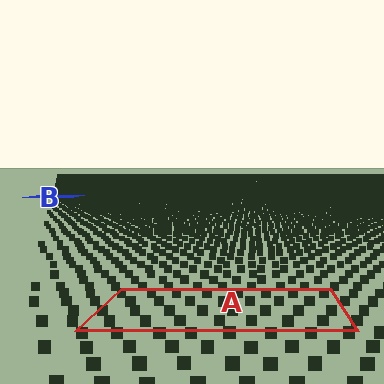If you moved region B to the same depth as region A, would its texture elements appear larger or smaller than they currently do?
They would appear larger. At a closer depth, the same texture elements are projected at a bigger on-screen size.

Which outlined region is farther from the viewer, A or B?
Region B is farther from the viewer — the texture elements inside it appear smaller and more densely packed.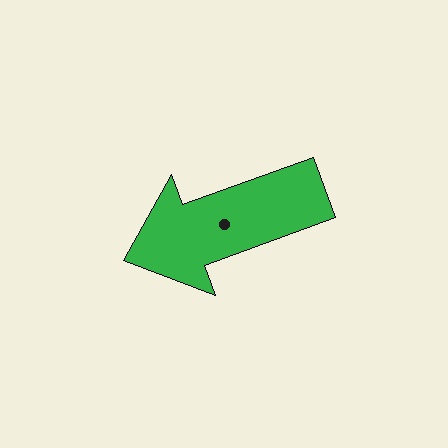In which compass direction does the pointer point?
West.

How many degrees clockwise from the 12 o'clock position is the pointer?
Approximately 250 degrees.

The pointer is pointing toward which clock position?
Roughly 8 o'clock.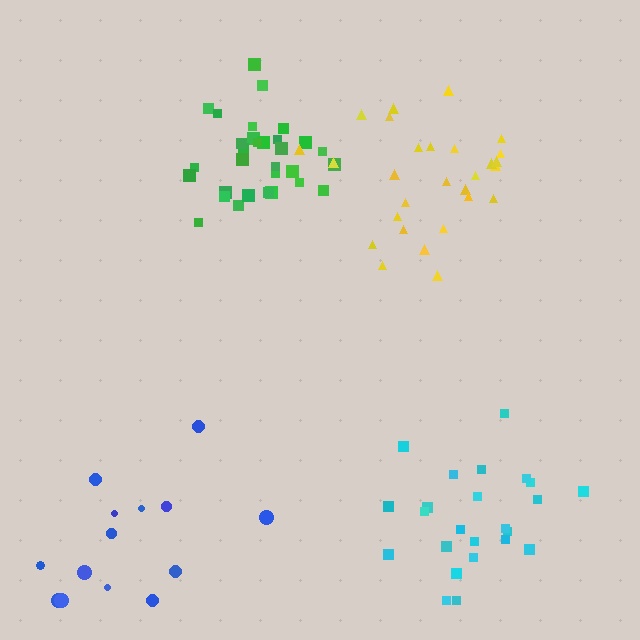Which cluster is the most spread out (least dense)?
Blue.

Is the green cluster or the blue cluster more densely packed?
Green.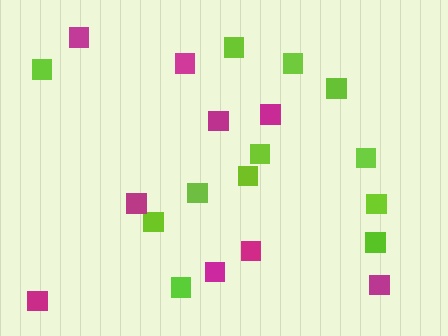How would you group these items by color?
There are 2 groups: one group of lime squares (12) and one group of magenta squares (9).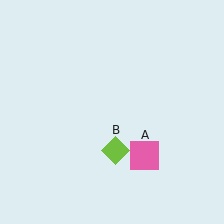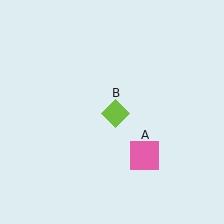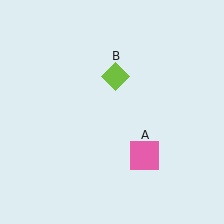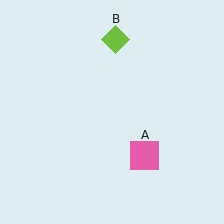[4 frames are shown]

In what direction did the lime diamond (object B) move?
The lime diamond (object B) moved up.